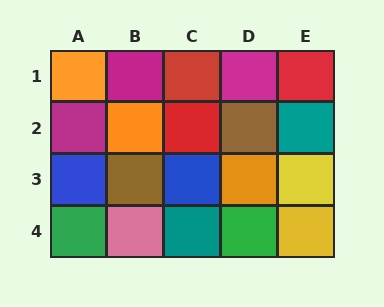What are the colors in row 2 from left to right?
Magenta, orange, red, brown, teal.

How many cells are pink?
1 cell is pink.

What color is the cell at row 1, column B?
Magenta.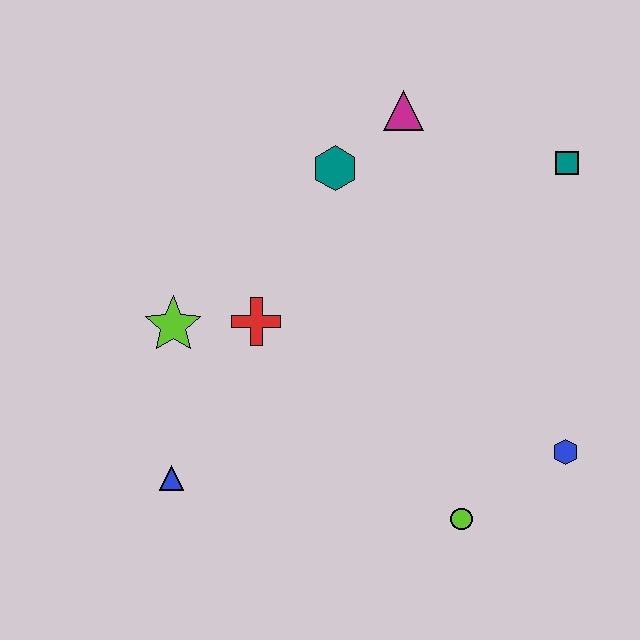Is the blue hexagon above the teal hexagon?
No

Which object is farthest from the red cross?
The teal square is farthest from the red cross.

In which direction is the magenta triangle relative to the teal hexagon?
The magenta triangle is to the right of the teal hexagon.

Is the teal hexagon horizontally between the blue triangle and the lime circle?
Yes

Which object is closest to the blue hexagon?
The lime circle is closest to the blue hexagon.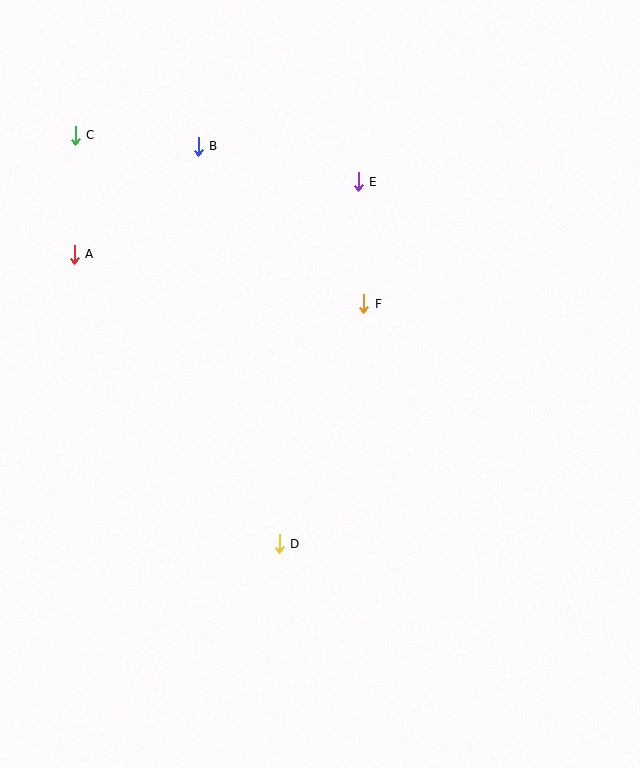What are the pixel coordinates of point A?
Point A is at (74, 254).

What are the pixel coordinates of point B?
Point B is at (198, 146).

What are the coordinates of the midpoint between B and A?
The midpoint between B and A is at (136, 200).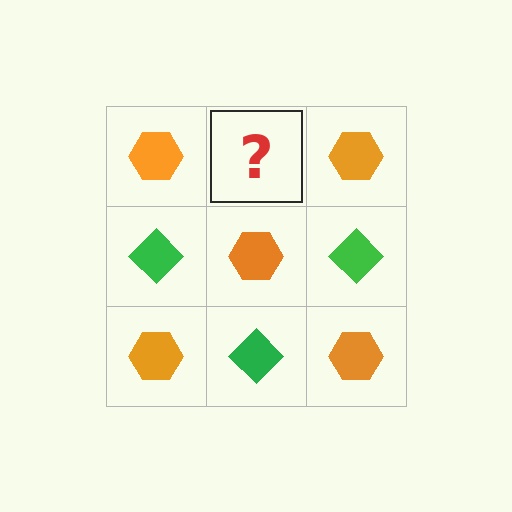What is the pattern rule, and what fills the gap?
The rule is that it alternates orange hexagon and green diamond in a checkerboard pattern. The gap should be filled with a green diamond.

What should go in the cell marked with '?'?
The missing cell should contain a green diamond.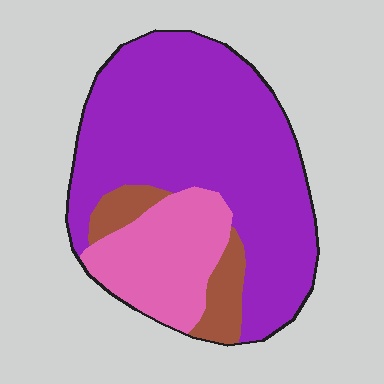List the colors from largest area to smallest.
From largest to smallest: purple, pink, brown.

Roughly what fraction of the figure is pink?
Pink takes up less than a quarter of the figure.